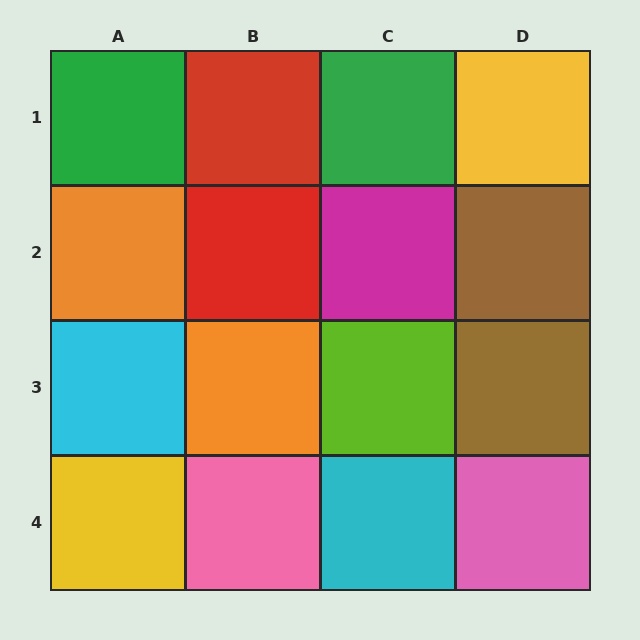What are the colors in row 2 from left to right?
Orange, red, magenta, brown.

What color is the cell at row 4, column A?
Yellow.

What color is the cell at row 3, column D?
Brown.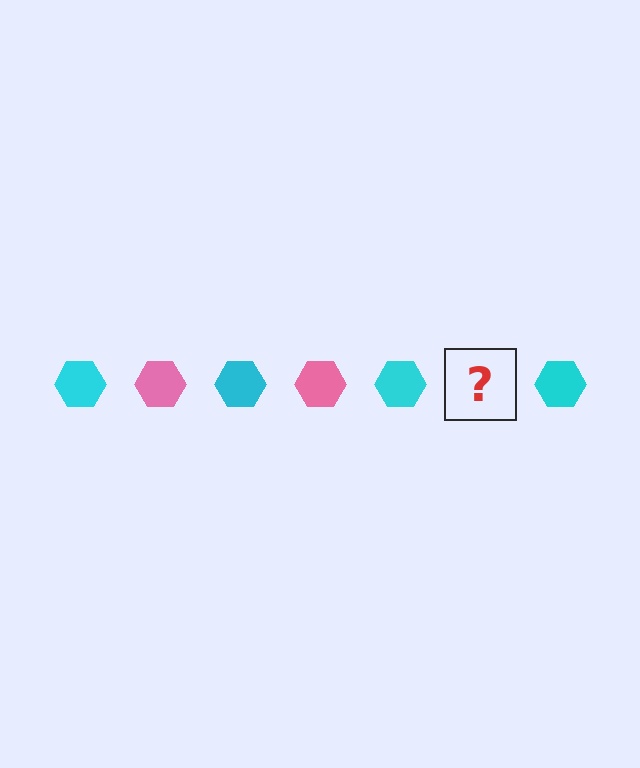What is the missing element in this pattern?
The missing element is a pink hexagon.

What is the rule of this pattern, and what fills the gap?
The rule is that the pattern cycles through cyan, pink hexagons. The gap should be filled with a pink hexagon.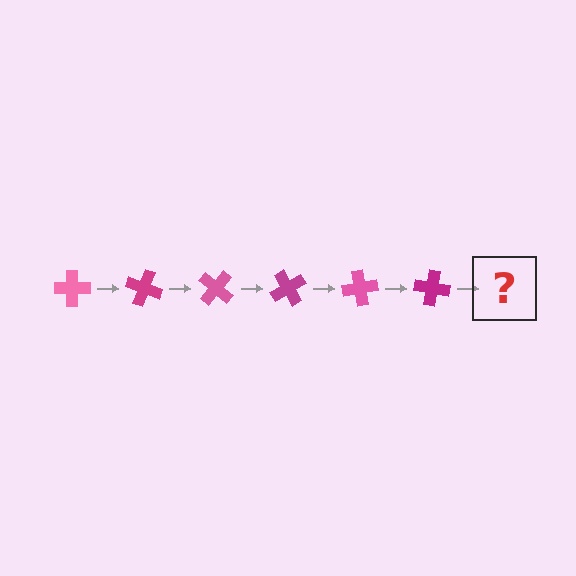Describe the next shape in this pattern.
It should be a pink cross, rotated 120 degrees from the start.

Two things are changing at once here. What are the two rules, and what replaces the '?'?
The two rules are that it rotates 20 degrees each step and the color cycles through pink and magenta. The '?' should be a pink cross, rotated 120 degrees from the start.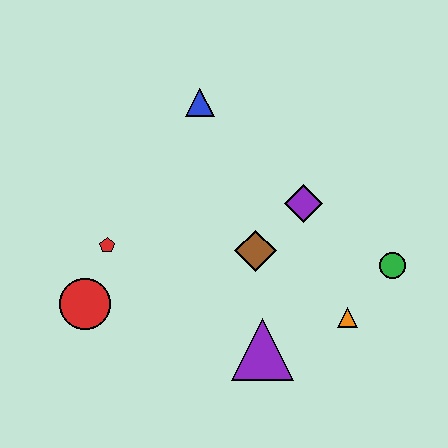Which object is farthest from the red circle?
The green circle is farthest from the red circle.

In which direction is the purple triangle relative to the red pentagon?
The purple triangle is to the right of the red pentagon.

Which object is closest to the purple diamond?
The brown diamond is closest to the purple diamond.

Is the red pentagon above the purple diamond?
No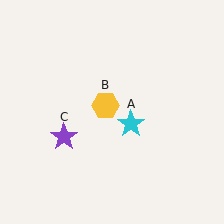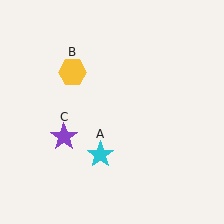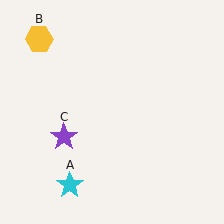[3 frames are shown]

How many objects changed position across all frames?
2 objects changed position: cyan star (object A), yellow hexagon (object B).